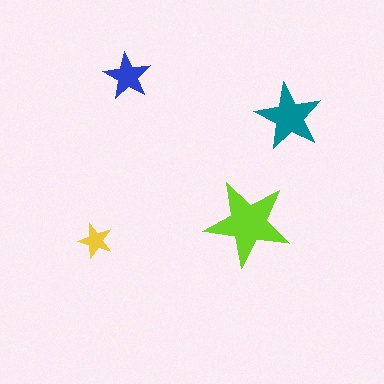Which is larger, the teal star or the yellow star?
The teal one.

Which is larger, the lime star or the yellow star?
The lime one.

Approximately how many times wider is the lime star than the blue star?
About 2 times wider.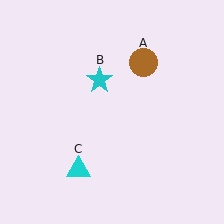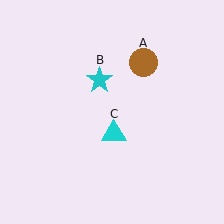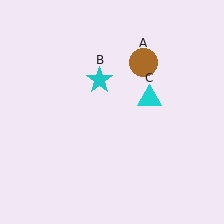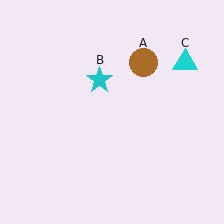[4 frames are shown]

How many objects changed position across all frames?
1 object changed position: cyan triangle (object C).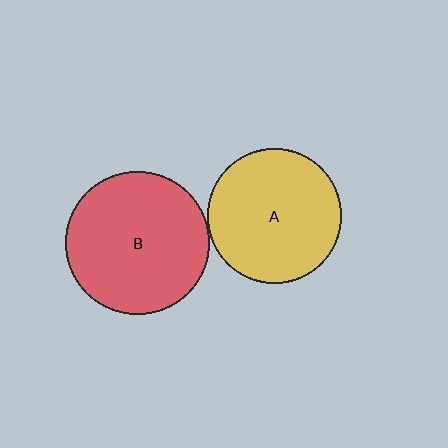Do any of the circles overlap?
No, none of the circles overlap.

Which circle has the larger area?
Circle B (red).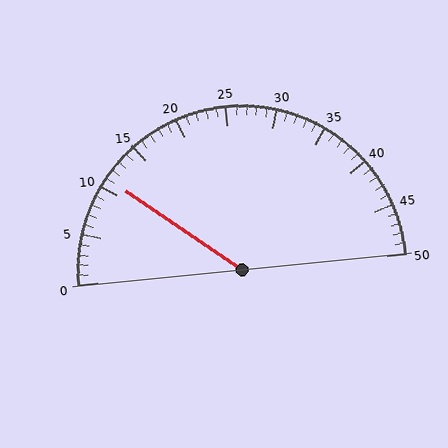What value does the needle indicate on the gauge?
The needle indicates approximately 11.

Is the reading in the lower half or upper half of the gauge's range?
The reading is in the lower half of the range (0 to 50).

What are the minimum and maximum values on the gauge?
The gauge ranges from 0 to 50.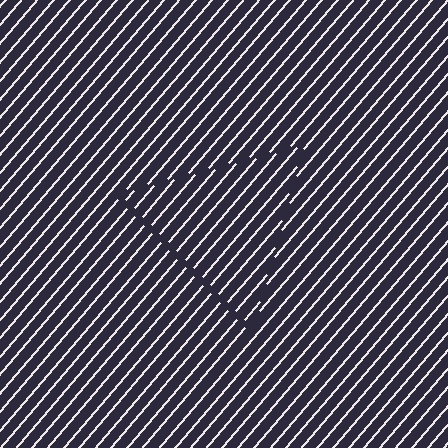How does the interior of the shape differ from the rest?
The interior of the shape contains the same grating, shifted by half a period — the contour is defined by the phase discontinuity where line-ends from the inner and outer gratings abut.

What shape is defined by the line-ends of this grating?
An illusory triangle. The interior of the shape contains the same grating, shifted by half a period — the contour is defined by the phase discontinuity where line-ends from the inner and outer gratings abut.